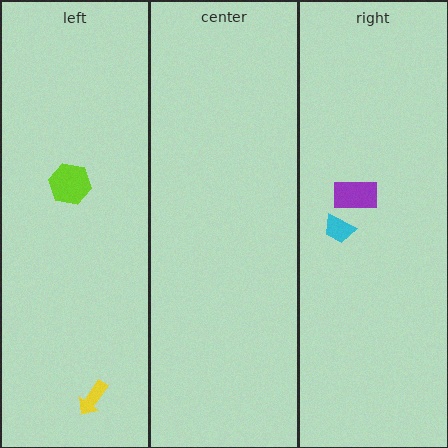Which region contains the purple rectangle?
The right region.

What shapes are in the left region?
The lime hexagon, the yellow arrow.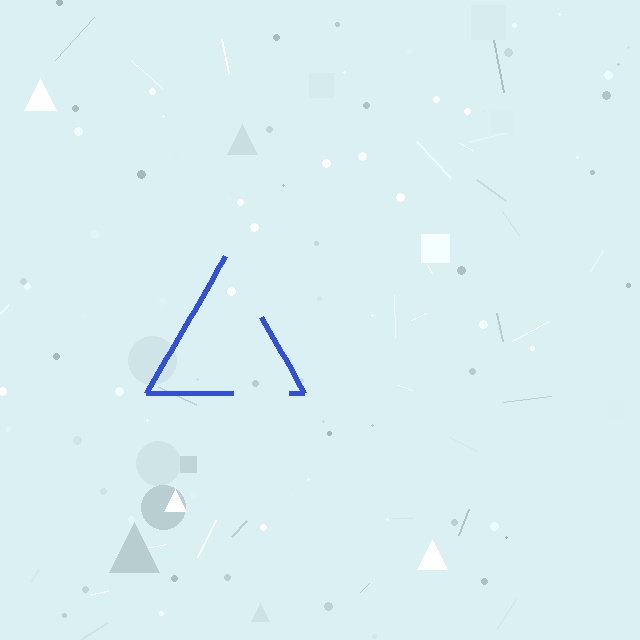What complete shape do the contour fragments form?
The contour fragments form a triangle.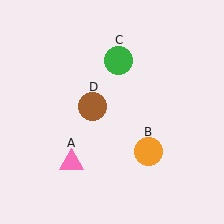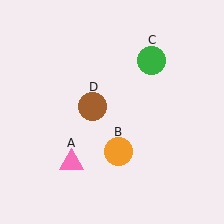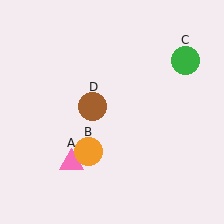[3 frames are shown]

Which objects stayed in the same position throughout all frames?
Pink triangle (object A) and brown circle (object D) remained stationary.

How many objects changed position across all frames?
2 objects changed position: orange circle (object B), green circle (object C).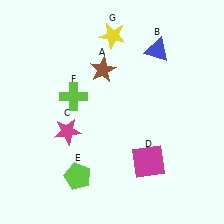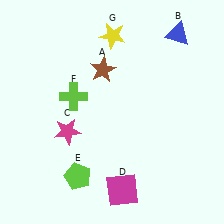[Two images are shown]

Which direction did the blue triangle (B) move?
The blue triangle (B) moved right.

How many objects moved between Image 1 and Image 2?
2 objects moved between the two images.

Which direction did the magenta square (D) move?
The magenta square (D) moved down.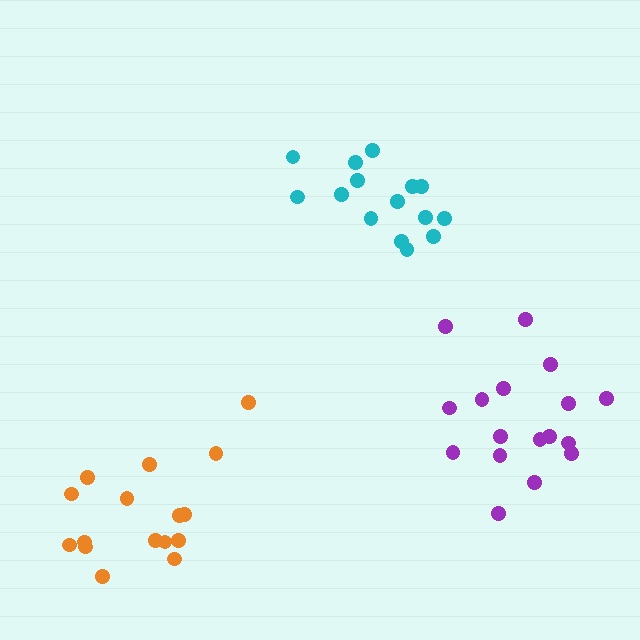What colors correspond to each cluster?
The clusters are colored: orange, cyan, purple.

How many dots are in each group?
Group 1: 16 dots, Group 2: 15 dots, Group 3: 17 dots (48 total).